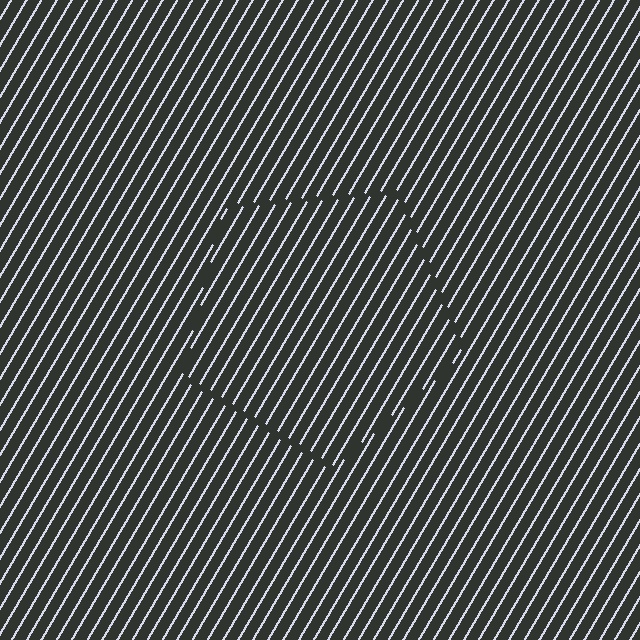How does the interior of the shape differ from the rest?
The interior of the shape contains the same grating, shifted by half a period — the contour is defined by the phase discontinuity where line-ends from the inner and outer gratings abut.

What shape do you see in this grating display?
An illusory pentagon. The interior of the shape contains the same grating, shifted by half a period — the contour is defined by the phase discontinuity where line-ends from the inner and outer gratings abut.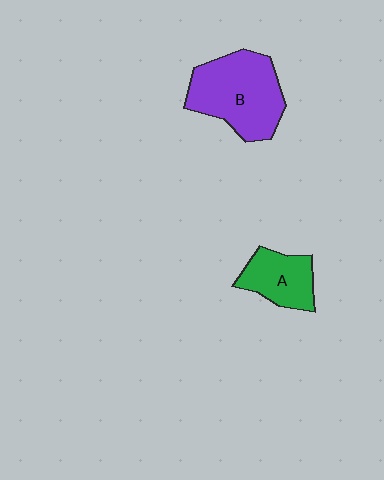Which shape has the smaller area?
Shape A (green).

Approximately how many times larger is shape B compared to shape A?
Approximately 1.8 times.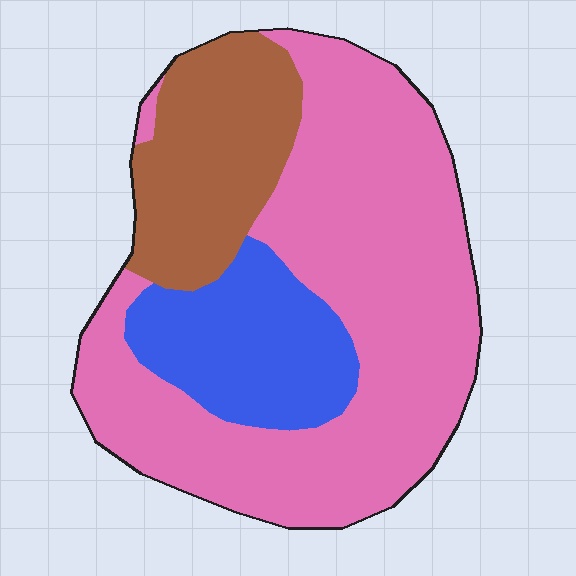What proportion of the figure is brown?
Brown takes up about one fifth (1/5) of the figure.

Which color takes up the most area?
Pink, at roughly 60%.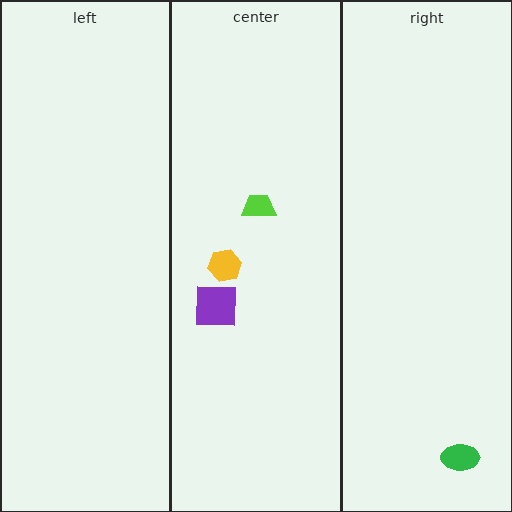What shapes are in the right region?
The green ellipse.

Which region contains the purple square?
The center region.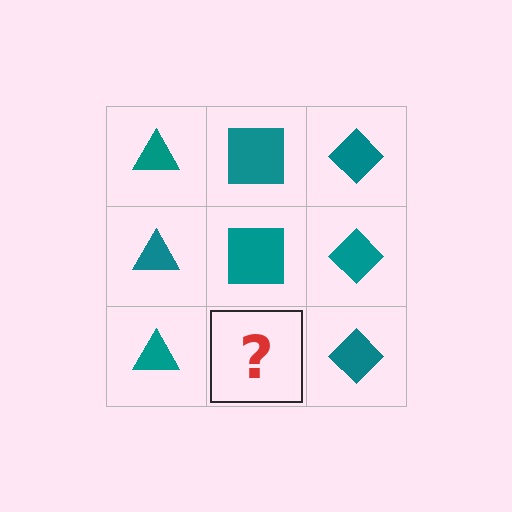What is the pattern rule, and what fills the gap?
The rule is that each column has a consistent shape. The gap should be filled with a teal square.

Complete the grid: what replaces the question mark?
The question mark should be replaced with a teal square.